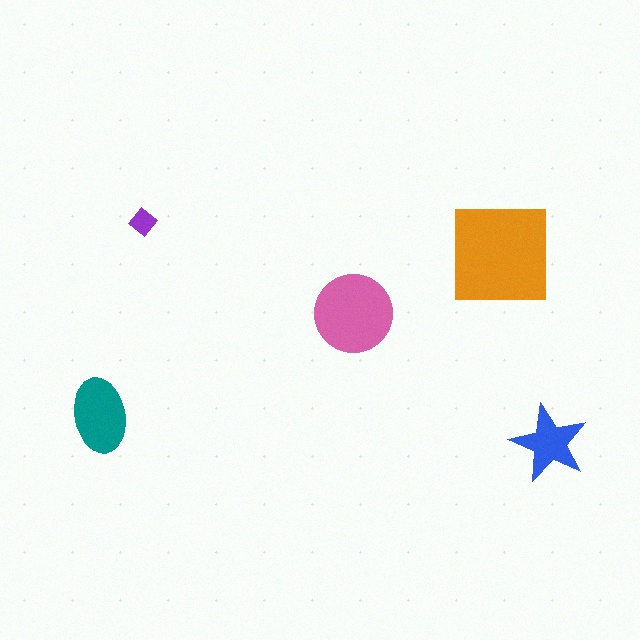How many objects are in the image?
There are 5 objects in the image.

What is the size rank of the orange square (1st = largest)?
1st.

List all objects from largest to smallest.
The orange square, the pink circle, the teal ellipse, the blue star, the purple diamond.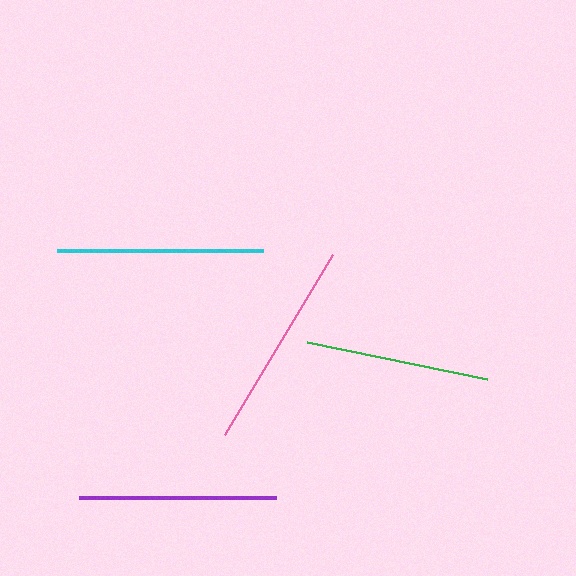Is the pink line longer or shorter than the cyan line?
The pink line is longer than the cyan line.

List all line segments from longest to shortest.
From longest to shortest: pink, cyan, purple, green.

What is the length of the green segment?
The green segment is approximately 184 pixels long.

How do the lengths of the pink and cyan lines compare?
The pink and cyan lines are approximately the same length.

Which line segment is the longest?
The pink line is the longest at approximately 210 pixels.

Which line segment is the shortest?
The green line is the shortest at approximately 184 pixels.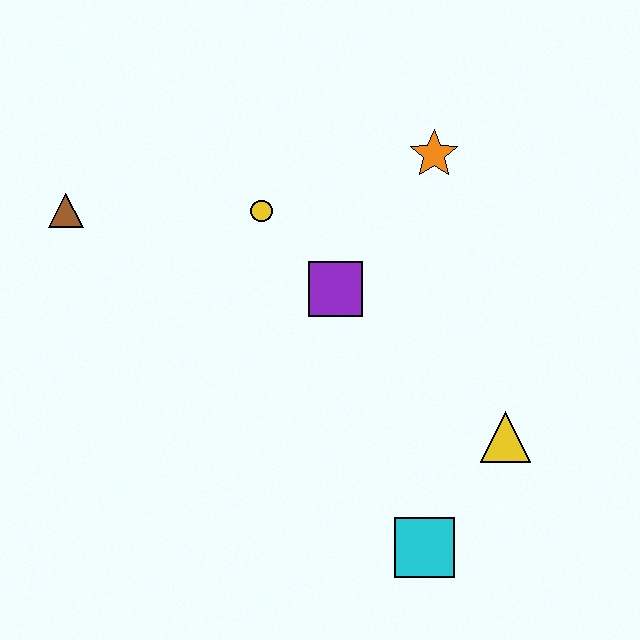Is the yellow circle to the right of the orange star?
No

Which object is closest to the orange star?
The purple square is closest to the orange star.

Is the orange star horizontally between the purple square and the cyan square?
No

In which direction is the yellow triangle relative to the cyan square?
The yellow triangle is above the cyan square.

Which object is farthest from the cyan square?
The brown triangle is farthest from the cyan square.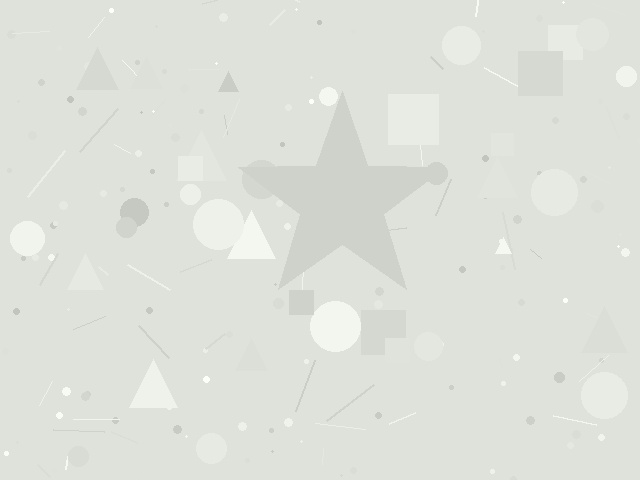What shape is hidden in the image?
A star is hidden in the image.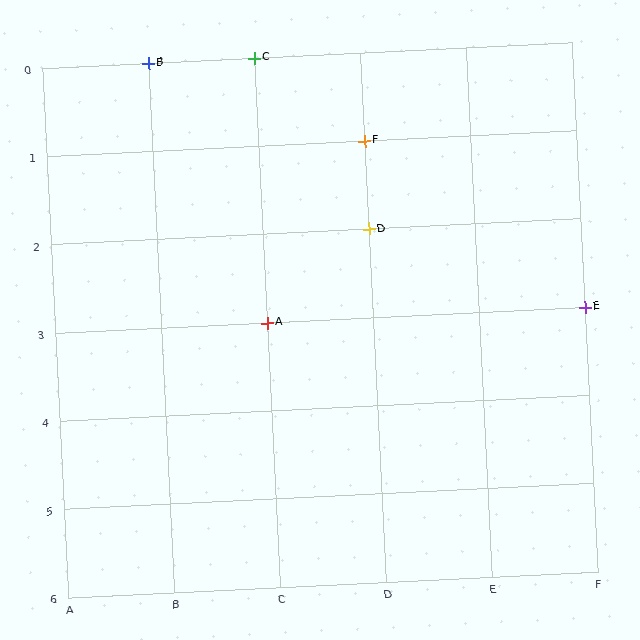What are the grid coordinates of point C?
Point C is at grid coordinates (C, 0).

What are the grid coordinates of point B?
Point B is at grid coordinates (B, 0).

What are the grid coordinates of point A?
Point A is at grid coordinates (C, 3).